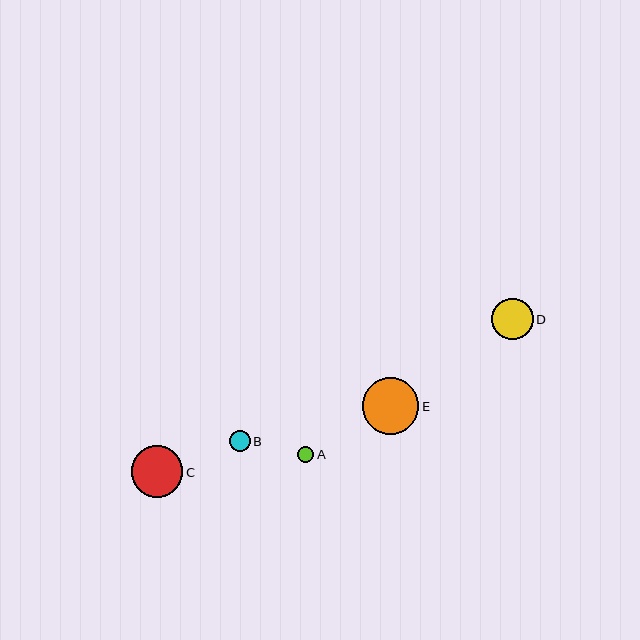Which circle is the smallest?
Circle A is the smallest with a size of approximately 16 pixels.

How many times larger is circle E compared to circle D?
Circle E is approximately 1.4 times the size of circle D.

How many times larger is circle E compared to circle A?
Circle E is approximately 3.5 times the size of circle A.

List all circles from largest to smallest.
From largest to smallest: E, C, D, B, A.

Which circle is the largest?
Circle E is the largest with a size of approximately 56 pixels.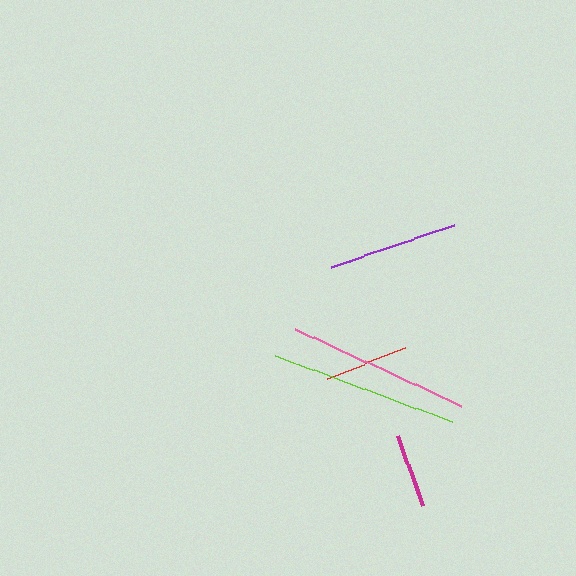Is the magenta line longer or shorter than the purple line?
The purple line is longer than the magenta line.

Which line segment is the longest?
The lime line is the longest at approximately 188 pixels.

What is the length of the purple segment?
The purple segment is approximately 130 pixels long.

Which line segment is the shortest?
The magenta line is the shortest at approximately 75 pixels.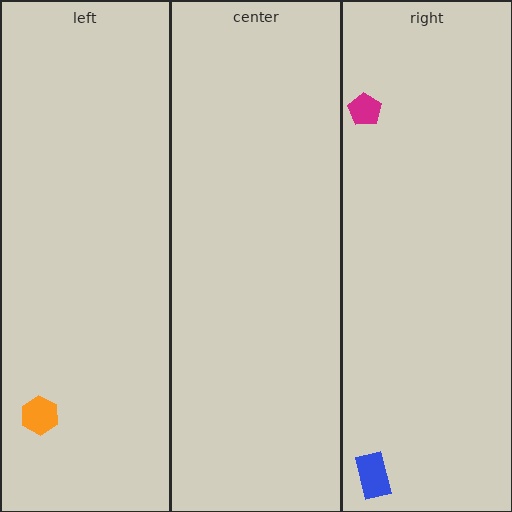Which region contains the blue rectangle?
The right region.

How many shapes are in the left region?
1.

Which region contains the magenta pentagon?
The right region.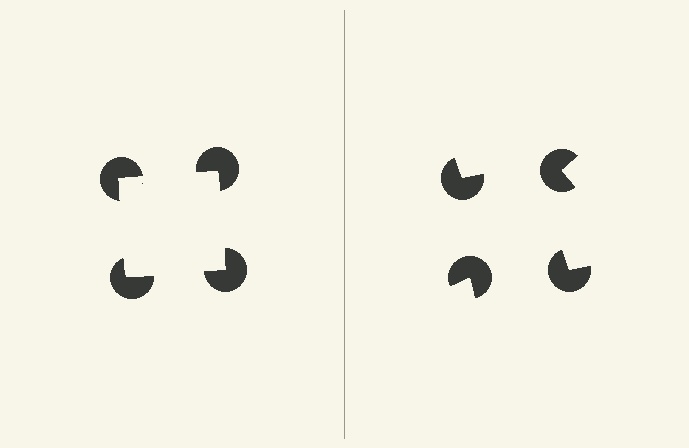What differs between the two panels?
The pac-man discs are positioned identically on both sides; only the wedge orientations differ. On the left they align to a square; on the right they are misaligned.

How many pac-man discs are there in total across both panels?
8 — 4 on each side.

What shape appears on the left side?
An illusory square.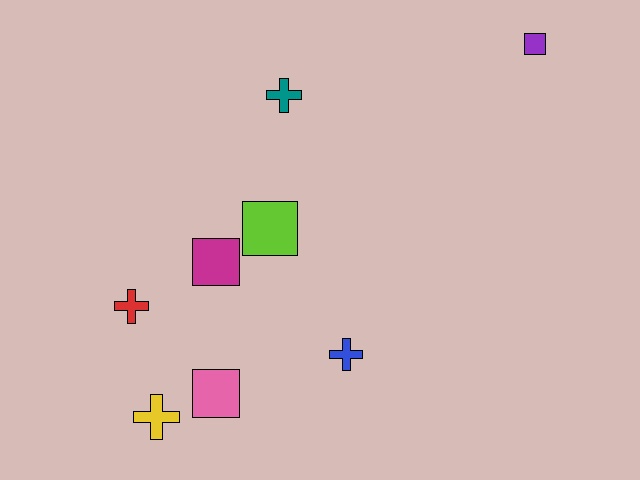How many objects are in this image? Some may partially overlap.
There are 8 objects.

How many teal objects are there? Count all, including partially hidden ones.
There is 1 teal object.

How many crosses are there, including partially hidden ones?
There are 4 crosses.